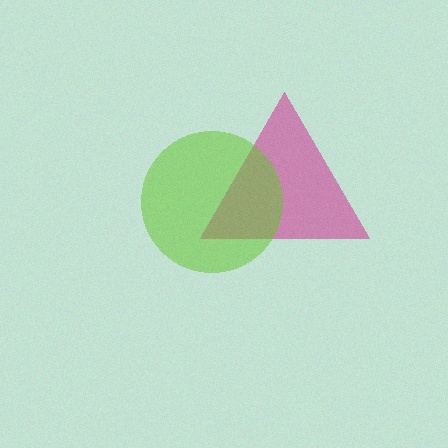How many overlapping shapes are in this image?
There are 2 overlapping shapes in the image.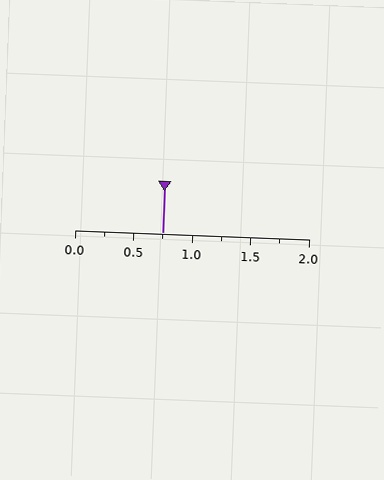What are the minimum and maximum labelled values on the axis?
The axis runs from 0.0 to 2.0.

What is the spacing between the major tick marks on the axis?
The major ticks are spaced 0.5 apart.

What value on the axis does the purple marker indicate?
The marker indicates approximately 0.75.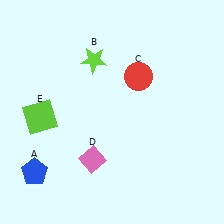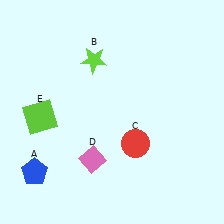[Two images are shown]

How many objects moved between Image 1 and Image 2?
1 object moved between the two images.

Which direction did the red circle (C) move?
The red circle (C) moved down.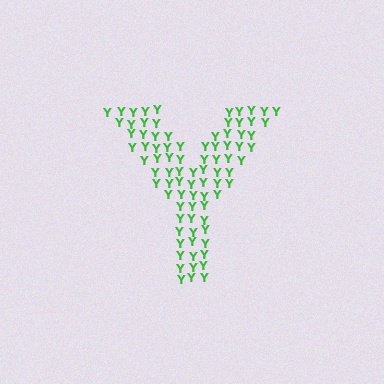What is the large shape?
The large shape is the letter Y.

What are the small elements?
The small elements are letter Y's.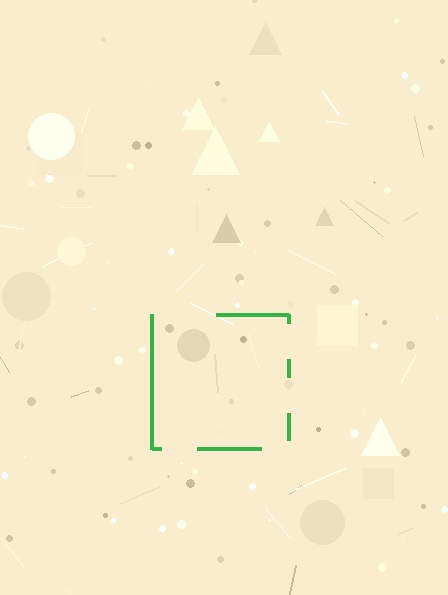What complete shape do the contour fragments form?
The contour fragments form a square.